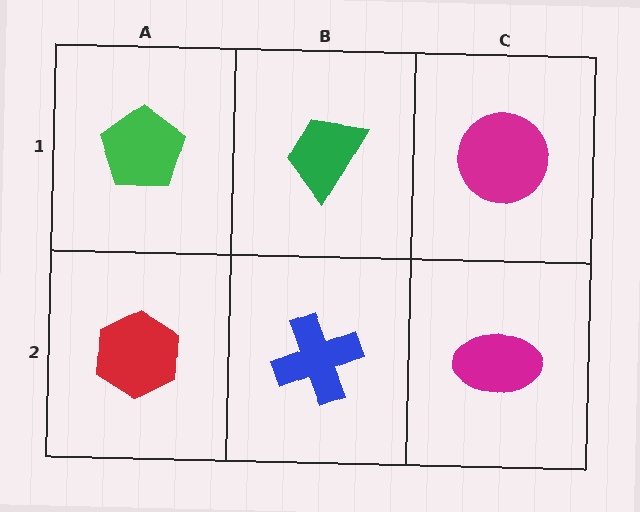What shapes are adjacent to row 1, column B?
A blue cross (row 2, column B), a green pentagon (row 1, column A), a magenta circle (row 1, column C).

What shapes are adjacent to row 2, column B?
A green trapezoid (row 1, column B), a red hexagon (row 2, column A), a magenta ellipse (row 2, column C).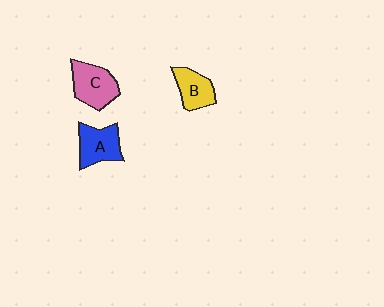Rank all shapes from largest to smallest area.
From largest to smallest: C (pink), A (blue), B (yellow).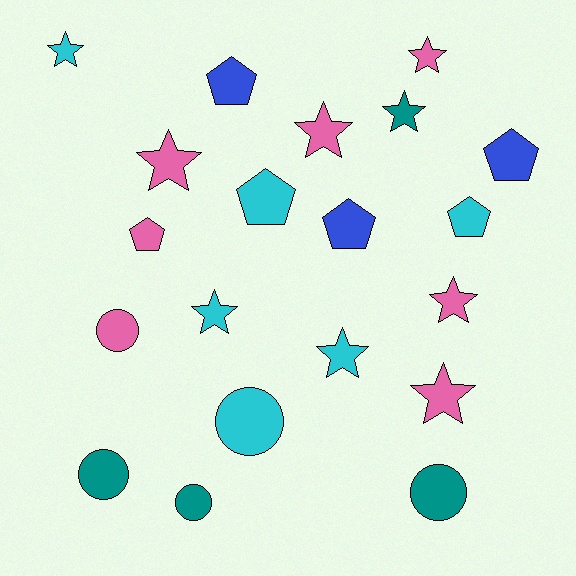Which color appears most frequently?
Pink, with 7 objects.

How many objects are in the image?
There are 20 objects.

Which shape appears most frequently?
Star, with 9 objects.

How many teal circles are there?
There are 3 teal circles.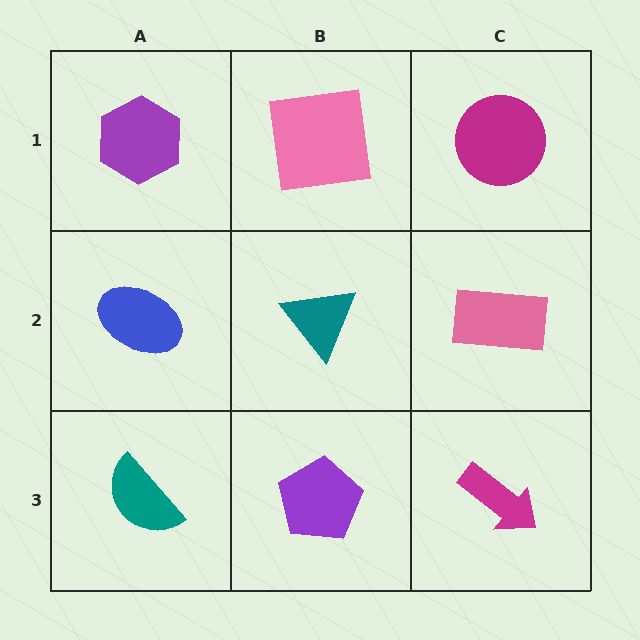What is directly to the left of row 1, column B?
A purple hexagon.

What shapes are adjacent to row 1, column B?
A teal triangle (row 2, column B), a purple hexagon (row 1, column A), a magenta circle (row 1, column C).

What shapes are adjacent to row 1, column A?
A blue ellipse (row 2, column A), a pink square (row 1, column B).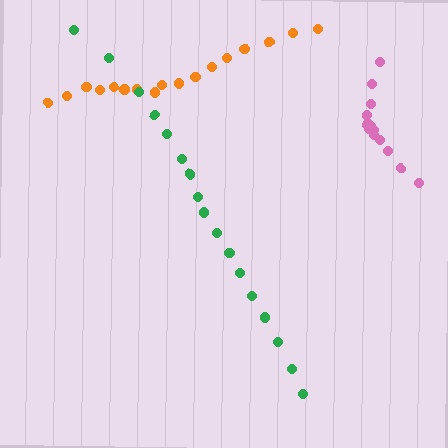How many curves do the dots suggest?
There are 3 distinct paths.